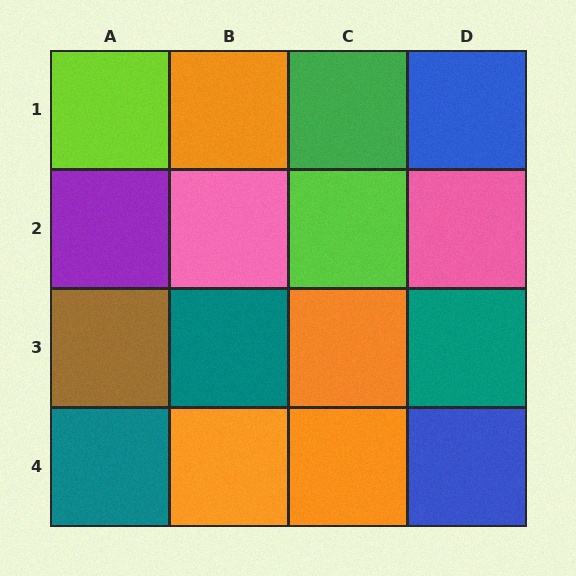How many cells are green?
1 cell is green.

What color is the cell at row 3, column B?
Teal.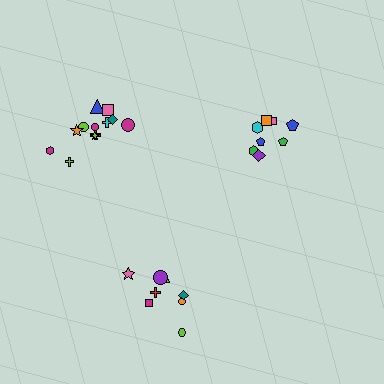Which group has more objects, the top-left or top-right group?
The top-left group.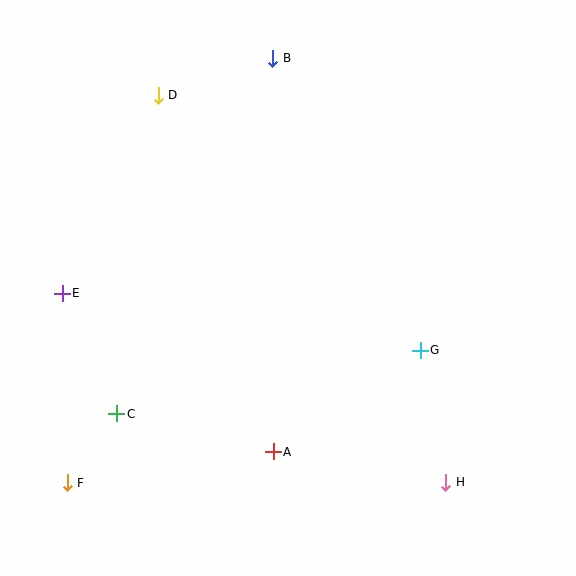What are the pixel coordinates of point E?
Point E is at (62, 293).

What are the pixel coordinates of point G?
Point G is at (420, 350).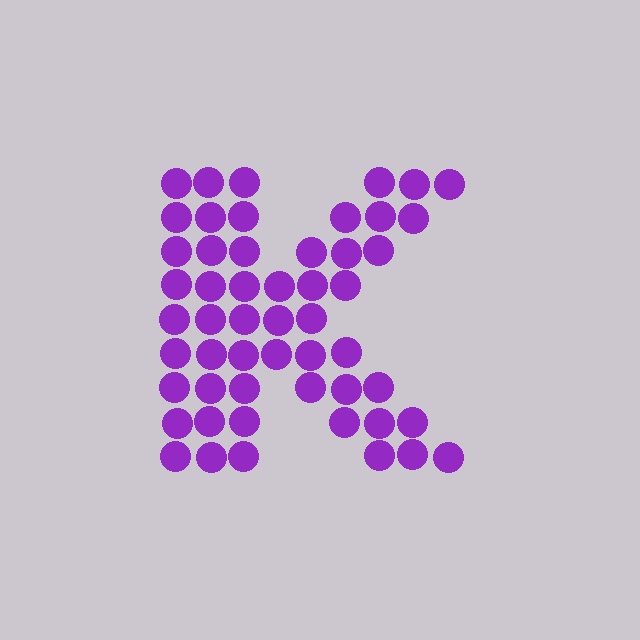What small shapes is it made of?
It is made of small circles.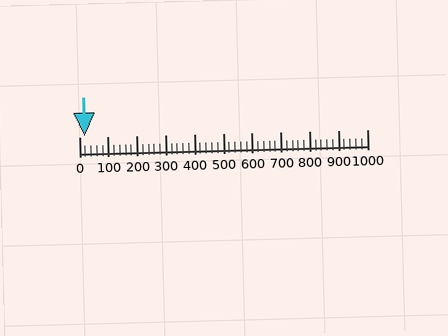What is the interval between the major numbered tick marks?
The major tick marks are spaced 100 units apart.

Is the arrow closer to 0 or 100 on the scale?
The arrow is closer to 0.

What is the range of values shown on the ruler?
The ruler shows values from 0 to 1000.